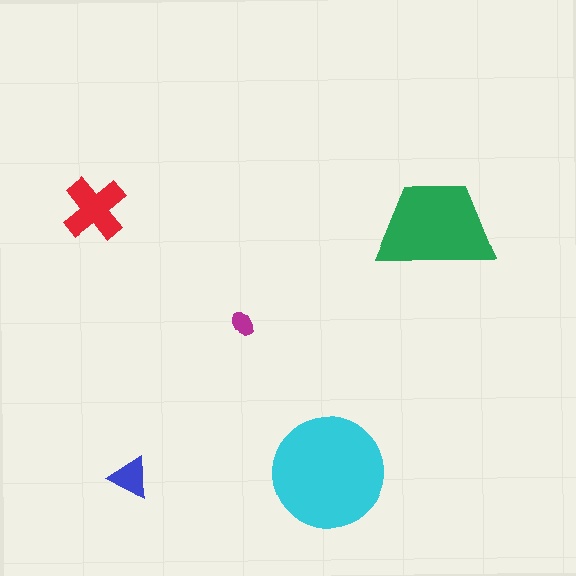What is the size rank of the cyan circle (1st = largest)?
1st.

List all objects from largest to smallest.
The cyan circle, the green trapezoid, the red cross, the blue triangle, the magenta ellipse.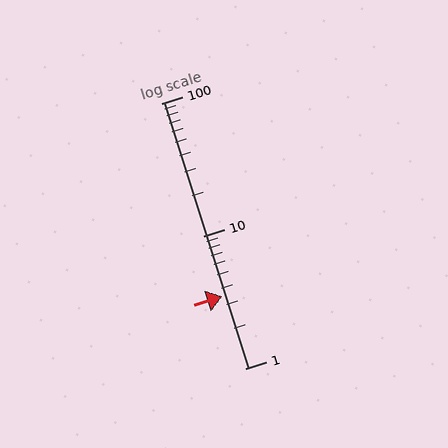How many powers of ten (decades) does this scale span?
The scale spans 2 decades, from 1 to 100.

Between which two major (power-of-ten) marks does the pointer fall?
The pointer is between 1 and 10.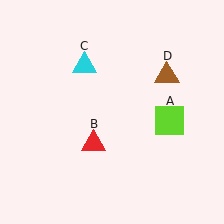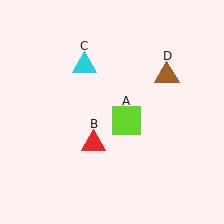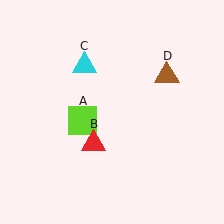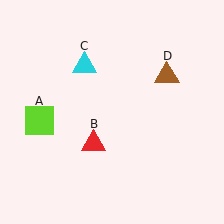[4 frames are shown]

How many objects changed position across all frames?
1 object changed position: lime square (object A).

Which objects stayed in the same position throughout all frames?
Red triangle (object B) and cyan triangle (object C) and brown triangle (object D) remained stationary.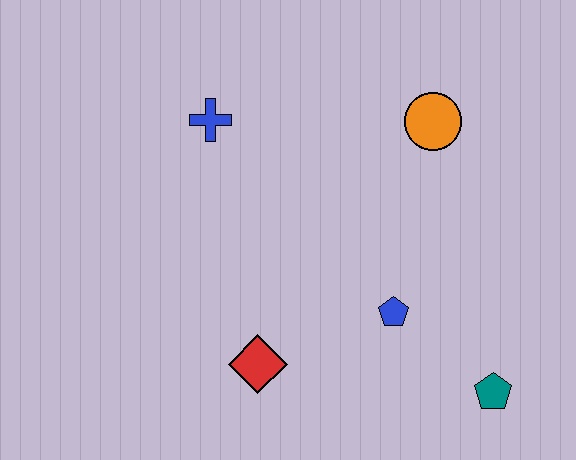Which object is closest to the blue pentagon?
The teal pentagon is closest to the blue pentagon.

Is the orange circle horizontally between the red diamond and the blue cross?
No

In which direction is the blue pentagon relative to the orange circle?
The blue pentagon is below the orange circle.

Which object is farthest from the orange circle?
The red diamond is farthest from the orange circle.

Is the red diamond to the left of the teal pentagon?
Yes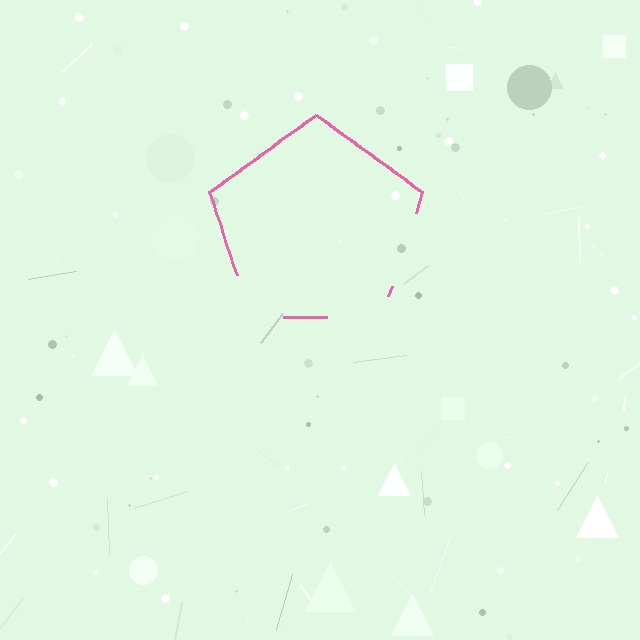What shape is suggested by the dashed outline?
The dashed outline suggests a pentagon.